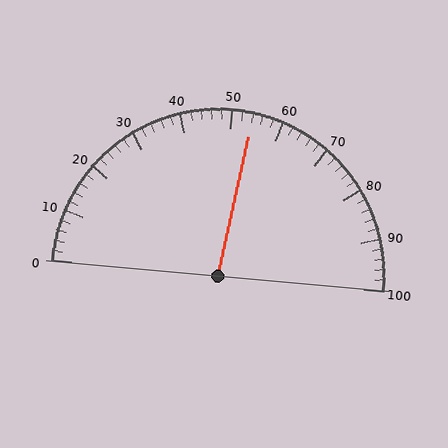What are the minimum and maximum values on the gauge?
The gauge ranges from 0 to 100.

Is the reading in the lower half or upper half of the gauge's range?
The reading is in the upper half of the range (0 to 100).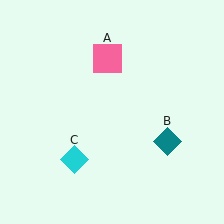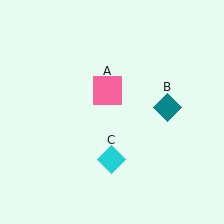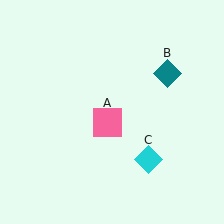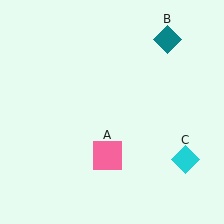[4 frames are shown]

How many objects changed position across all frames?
3 objects changed position: pink square (object A), teal diamond (object B), cyan diamond (object C).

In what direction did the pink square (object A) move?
The pink square (object A) moved down.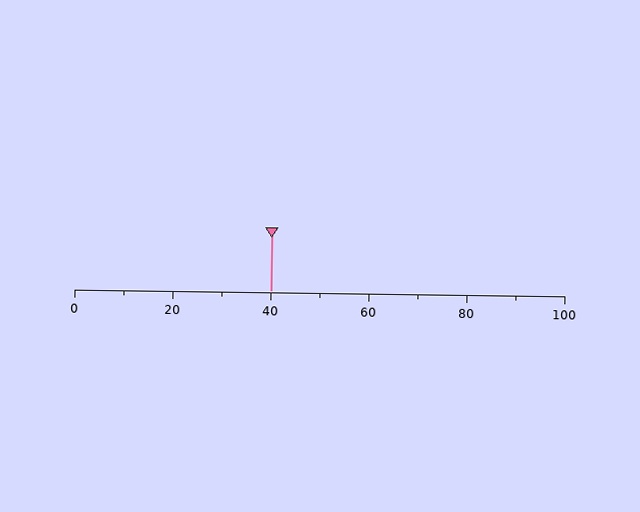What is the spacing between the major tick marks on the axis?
The major ticks are spaced 20 apart.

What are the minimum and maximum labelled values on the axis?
The axis runs from 0 to 100.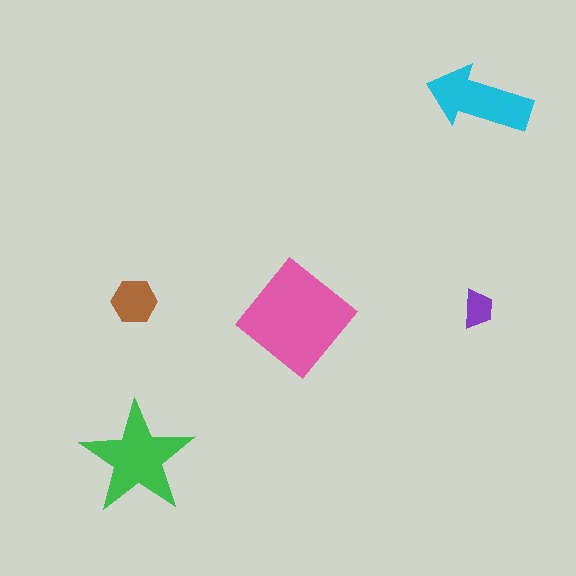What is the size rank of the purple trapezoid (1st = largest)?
5th.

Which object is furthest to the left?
The brown hexagon is leftmost.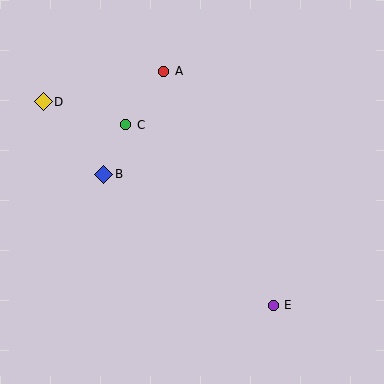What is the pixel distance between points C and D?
The distance between C and D is 86 pixels.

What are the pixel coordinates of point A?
Point A is at (164, 71).